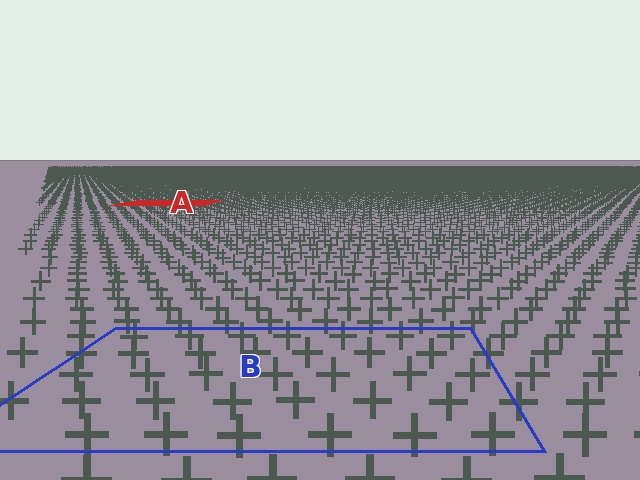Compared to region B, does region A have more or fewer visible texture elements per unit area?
Region A has more texture elements per unit area — they are packed more densely because it is farther away.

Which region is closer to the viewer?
Region B is closer. The texture elements there are larger and more spread out.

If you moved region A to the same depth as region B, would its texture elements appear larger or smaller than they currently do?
They would appear larger. At a closer depth, the same texture elements are projected at a bigger on-screen size.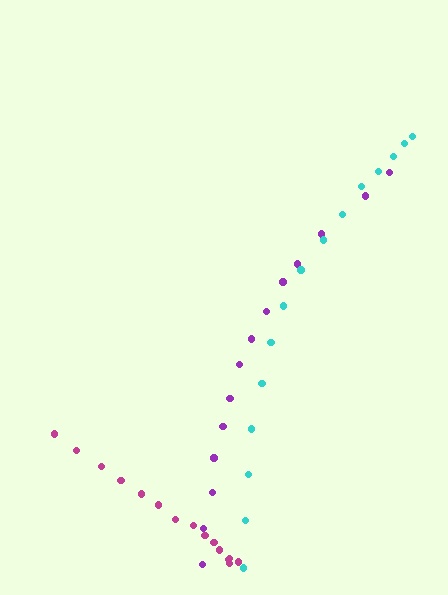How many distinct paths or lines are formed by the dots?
There are 3 distinct paths.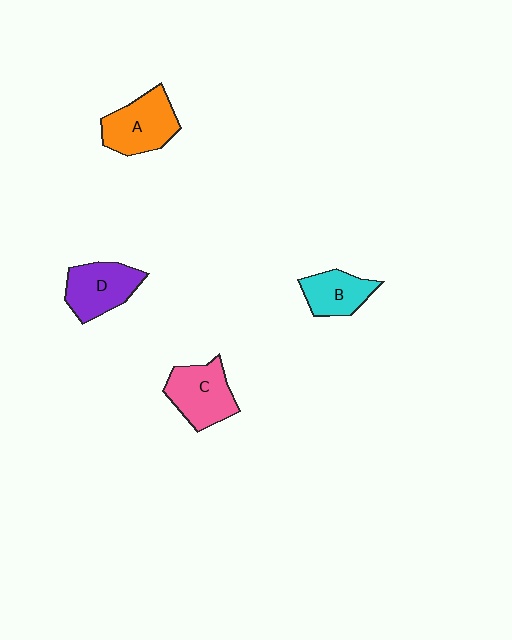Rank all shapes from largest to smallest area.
From largest to smallest: A (orange), C (pink), D (purple), B (cyan).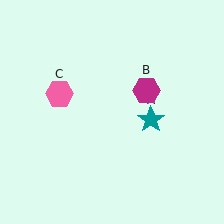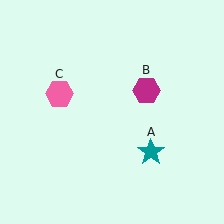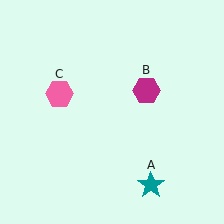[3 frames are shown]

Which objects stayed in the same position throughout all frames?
Magenta hexagon (object B) and pink hexagon (object C) remained stationary.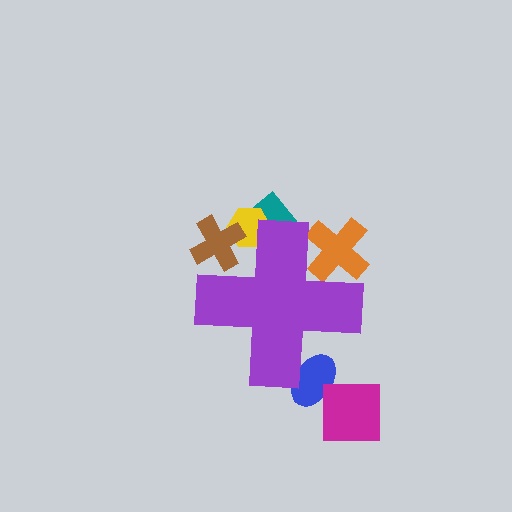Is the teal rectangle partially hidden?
Yes, the teal rectangle is partially hidden behind the purple cross.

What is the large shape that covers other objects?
A purple cross.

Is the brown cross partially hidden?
Yes, the brown cross is partially hidden behind the purple cross.